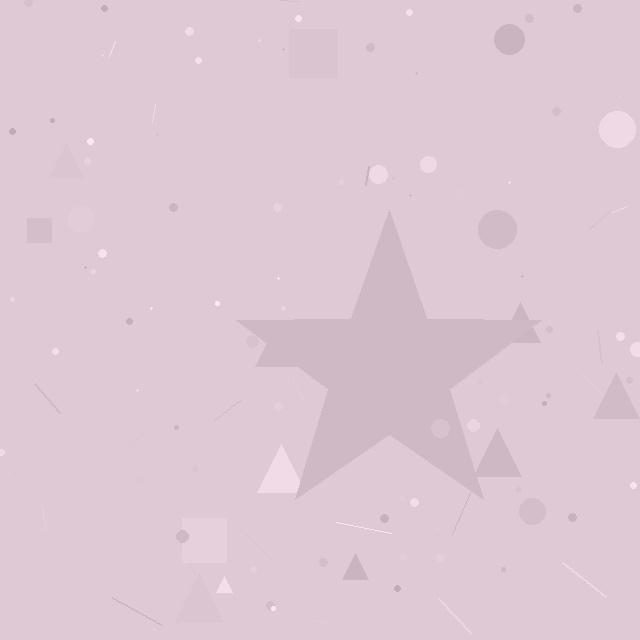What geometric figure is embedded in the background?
A star is embedded in the background.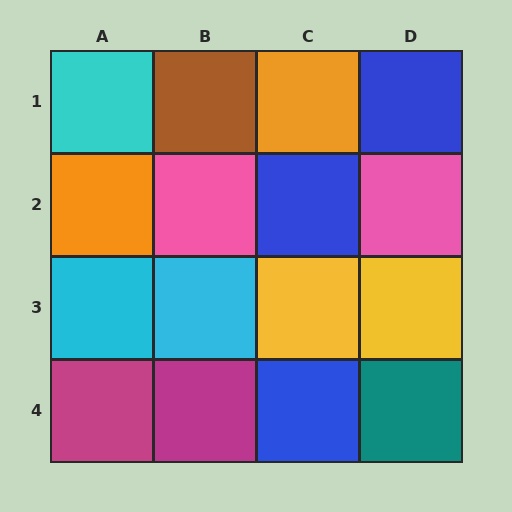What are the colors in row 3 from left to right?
Cyan, cyan, yellow, yellow.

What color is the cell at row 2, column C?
Blue.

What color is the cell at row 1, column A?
Cyan.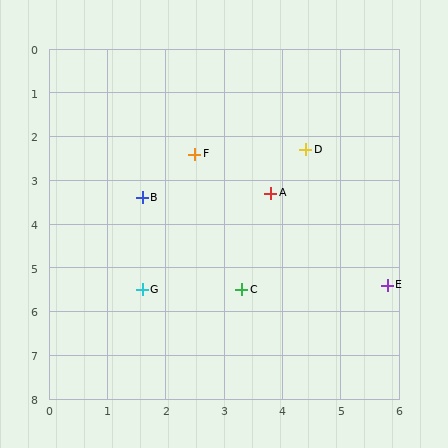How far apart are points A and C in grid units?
Points A and C are about 2.3 grid units apart.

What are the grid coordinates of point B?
Point B is at approximately (1.6, 3.4).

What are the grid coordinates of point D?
Point D is at approximately (4.4, 2.3).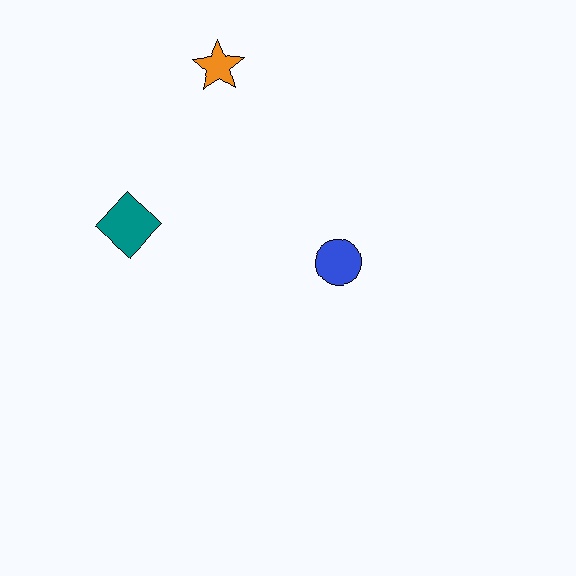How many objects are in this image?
There are 3 objects.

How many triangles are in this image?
There are no triangles.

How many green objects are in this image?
There are no green objects.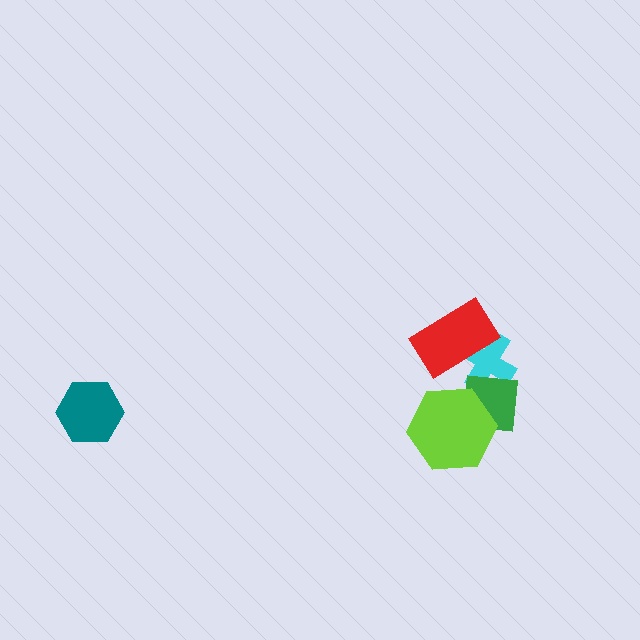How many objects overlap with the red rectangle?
1 object overlaps with the red rectangle.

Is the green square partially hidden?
Yes, it is partially covered by another shape.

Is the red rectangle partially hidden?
No, no other shape covers it.